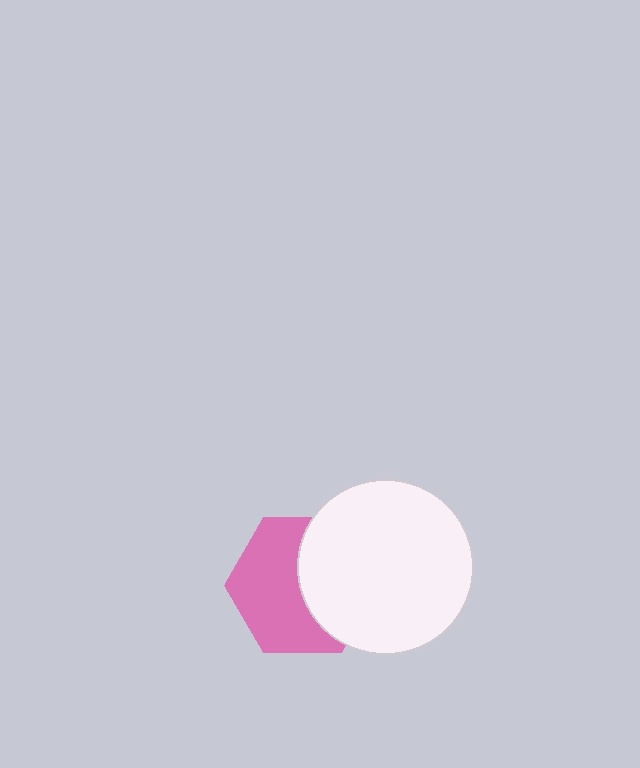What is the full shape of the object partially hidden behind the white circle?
The partially hidden object is a pink hexagon.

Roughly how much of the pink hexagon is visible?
About half of it is visible (roughly 56%).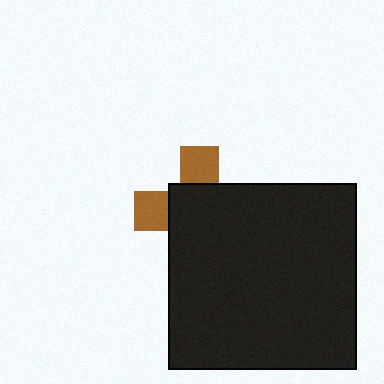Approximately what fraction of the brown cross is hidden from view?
Roughly 68% of the brown cross is hidden behind the black rectangle.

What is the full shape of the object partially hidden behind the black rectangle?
The partially hidden object is a brown cross.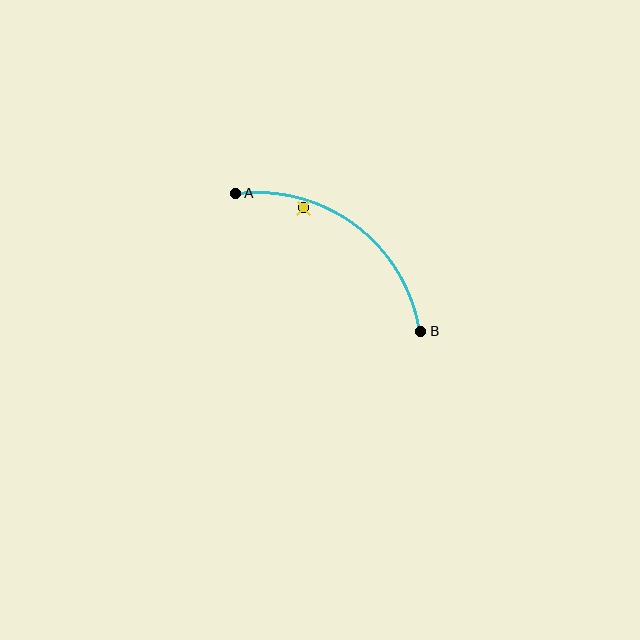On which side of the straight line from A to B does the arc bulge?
The arc bulges above and to the right of the straight line connecting A and B.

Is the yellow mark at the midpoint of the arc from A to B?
No — the yellow mark does not lie on the arc at all. It sits slightly inside the curve.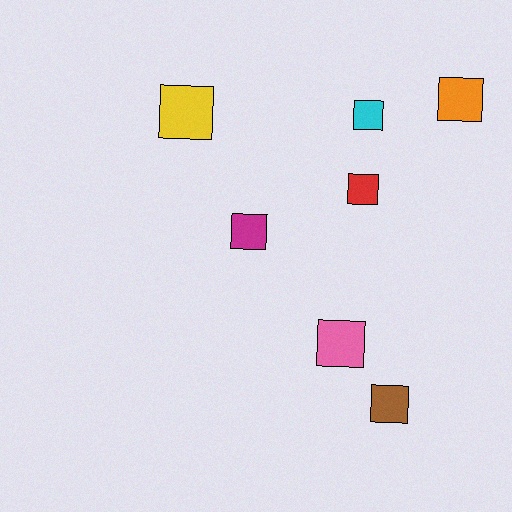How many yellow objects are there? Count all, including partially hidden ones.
There is 1 yellow object.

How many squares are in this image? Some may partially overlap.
There are 7 squares.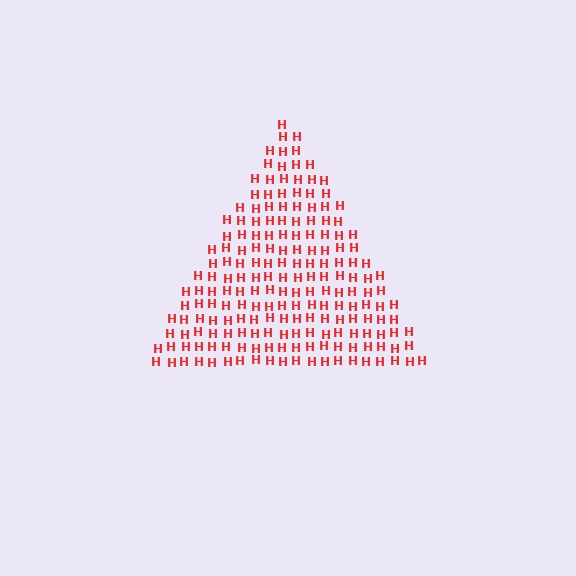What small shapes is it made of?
It is made of small letter H's.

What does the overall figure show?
The overall figure shows a triangle.